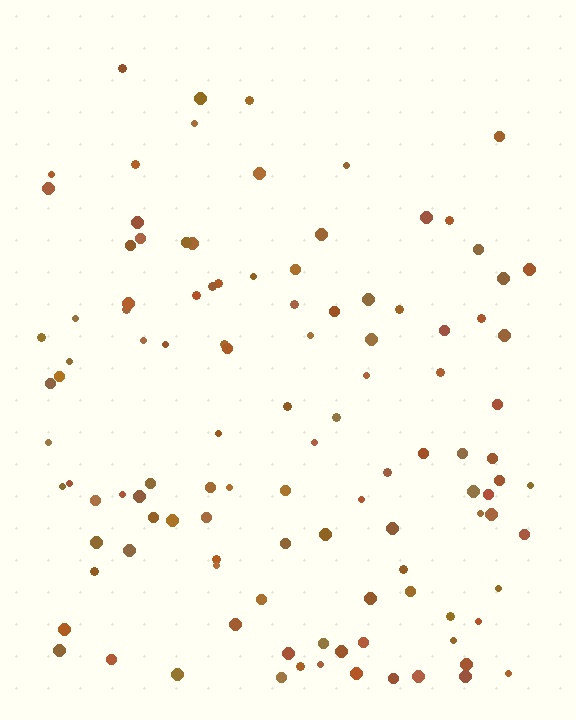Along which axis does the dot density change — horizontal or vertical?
Vertical.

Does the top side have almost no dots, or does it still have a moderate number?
Still a moderate number, just noticeably fewer than the bottom.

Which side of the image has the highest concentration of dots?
The bottom.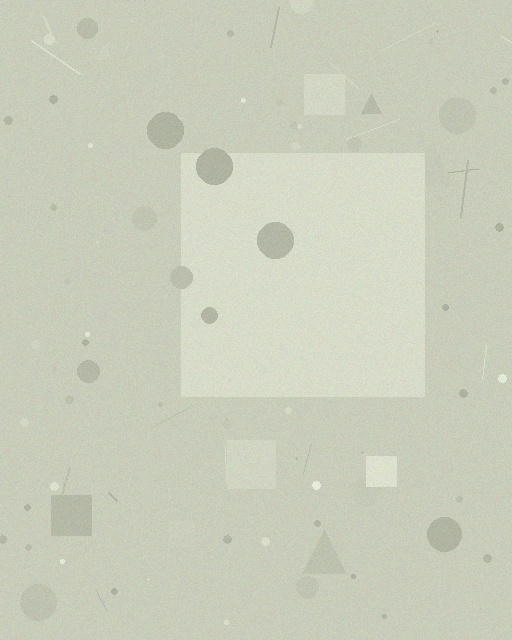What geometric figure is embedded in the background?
A square is embedded in the background.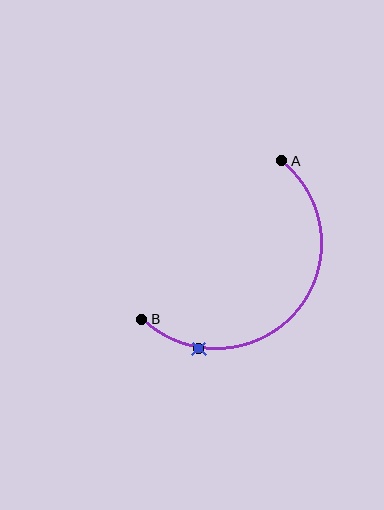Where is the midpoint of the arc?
The arc midpoint is the point on the curve farthest from the straight line joining A and B. It sits below and to the right of that line.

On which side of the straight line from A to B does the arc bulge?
The arc bulges below and to the right of the straight line connecting A and B.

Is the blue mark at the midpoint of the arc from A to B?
No. The blue mark lies on the arc but is closer to endpoint B. The arc midpoint would be at the point on the curve equidistant along the arc from both A and B.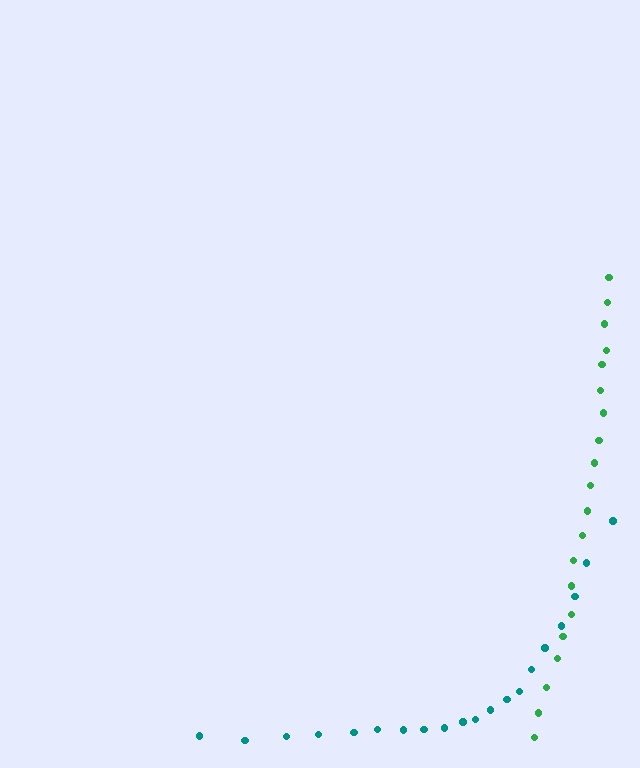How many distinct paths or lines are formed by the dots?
There are 2 distinct paths.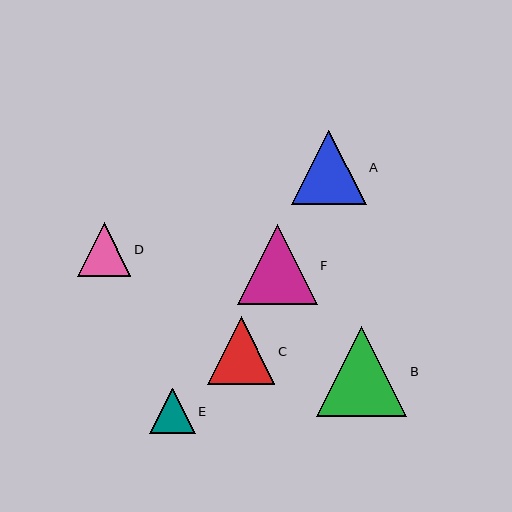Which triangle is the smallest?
Triangle E is the smallest with a size of approximately 45 pixels.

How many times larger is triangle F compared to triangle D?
Triangle F is approximately 1.5 times the size of triangle D.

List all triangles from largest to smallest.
From largest to smallest: B, F, A, C, D, E.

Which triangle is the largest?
Triangle B is the largest with a size of approximately 90 pixels.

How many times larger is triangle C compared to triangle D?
Triangle C is approximately 1.3 times the size of triangle D.